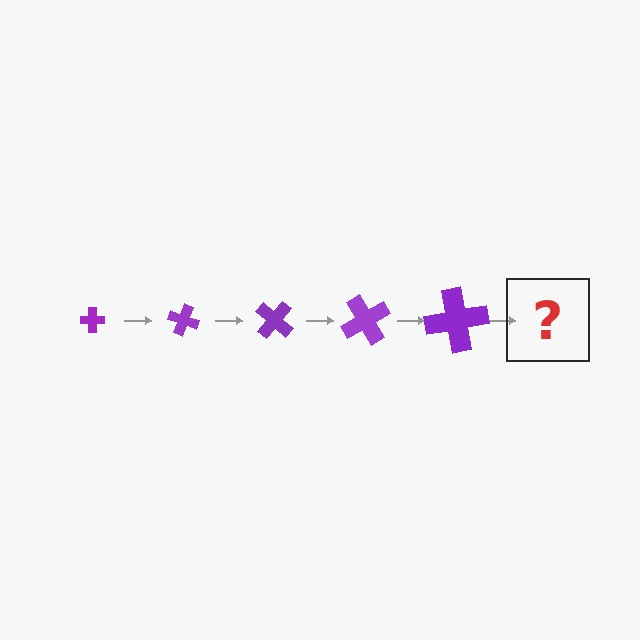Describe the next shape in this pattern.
It should be a cross, larger than the previous one and rotated 100 degrees from the start.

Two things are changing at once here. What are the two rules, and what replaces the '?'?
The two rules are that the cross grows larger each step and it rotates 20 degrees each step. The '?' should be a cross, larger than the previous one and rotated 100 degrees from the start.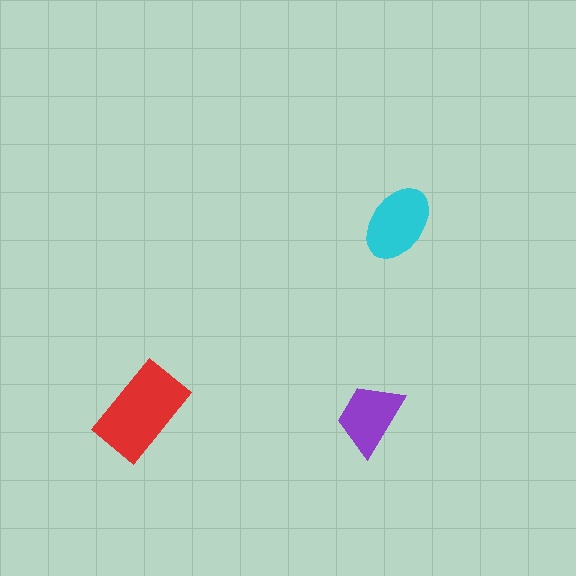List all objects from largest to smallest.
The red rectangle, the cyan ellipse, the purple trapezoid.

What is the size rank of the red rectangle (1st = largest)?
1st.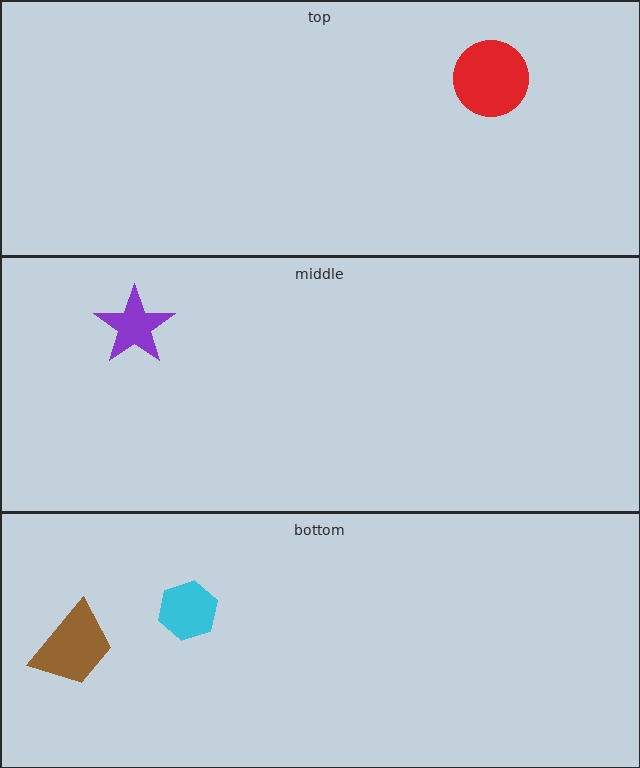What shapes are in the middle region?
The purple star.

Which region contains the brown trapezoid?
The bottom region.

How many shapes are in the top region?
1.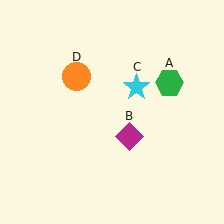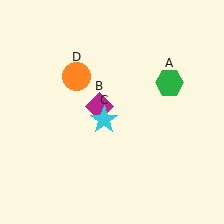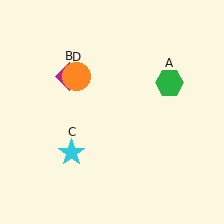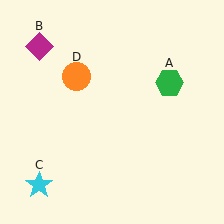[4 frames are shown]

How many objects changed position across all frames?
2 objects changed position: magenta diamond (object B), cyan star (object C).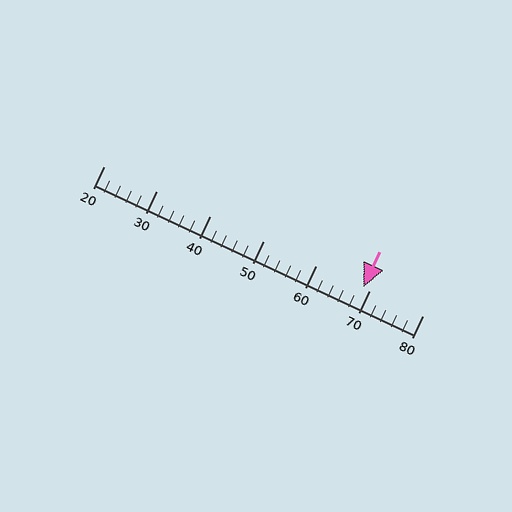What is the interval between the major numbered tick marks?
The major tick marks are spaced 10 units apart.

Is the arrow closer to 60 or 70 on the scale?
The arrow is closer to 70.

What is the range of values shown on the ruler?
The ruler shows values from 20 to 80.